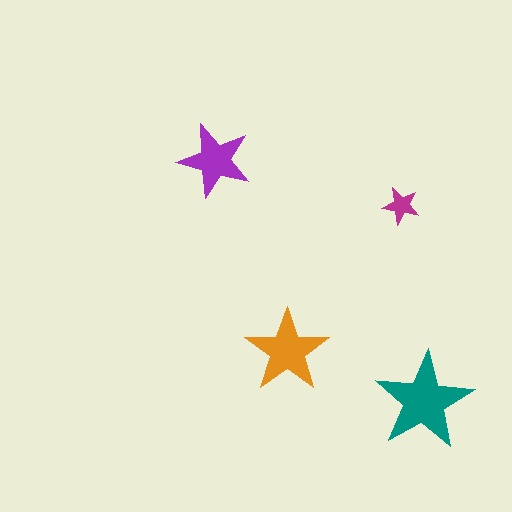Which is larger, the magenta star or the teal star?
The teal one.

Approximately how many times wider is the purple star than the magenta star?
About 2 times wider.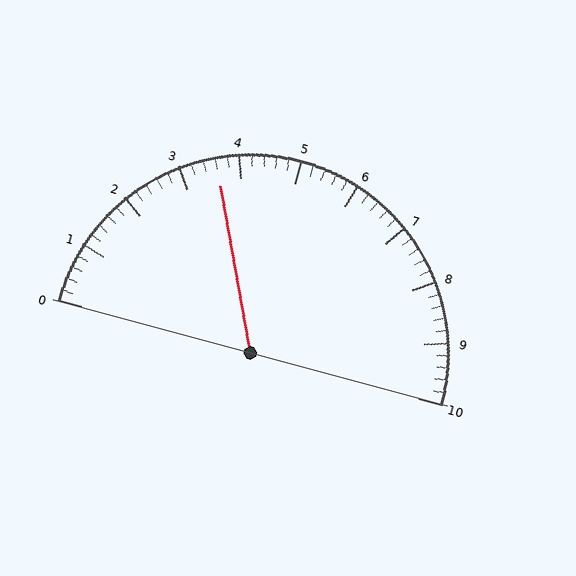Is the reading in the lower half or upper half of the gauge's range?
The reading is in the lower half of the range (0 to 10).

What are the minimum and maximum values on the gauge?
The gauge ranges from 0 to 10.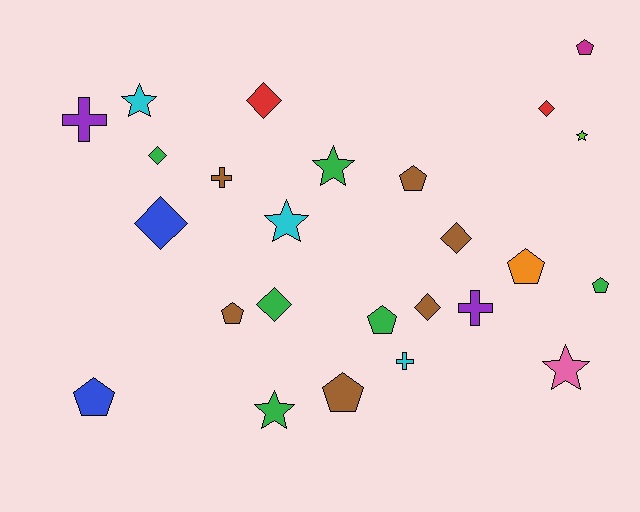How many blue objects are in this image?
There are 2 blue objects.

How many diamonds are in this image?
There are 7 diamonds.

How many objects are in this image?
There are 25 objects.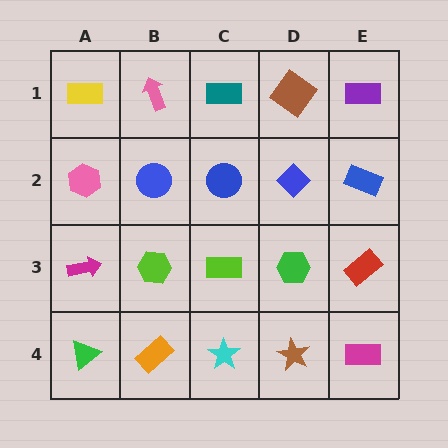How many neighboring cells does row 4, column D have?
3.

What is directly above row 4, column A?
A magenta arrow.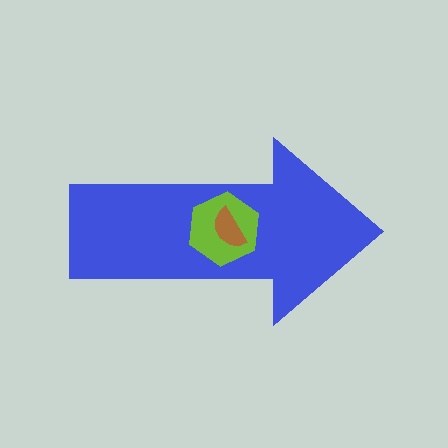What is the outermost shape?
The blue arrow.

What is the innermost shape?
The brown semicircle.